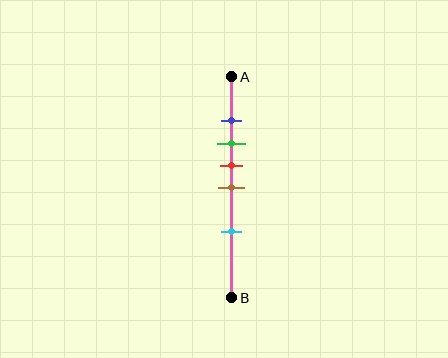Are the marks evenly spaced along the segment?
No, the marks are not evenly spaced.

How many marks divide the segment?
There are 5 marks dividing the segment.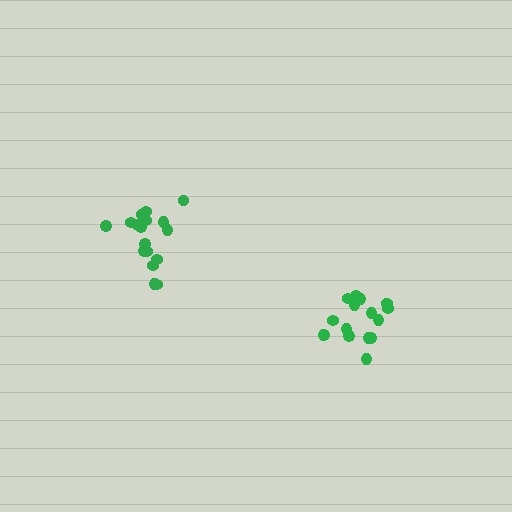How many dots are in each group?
Group 1: 17 dots, Group 2: 18 dots (35 total).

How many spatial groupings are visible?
There are 2 spatial groupings.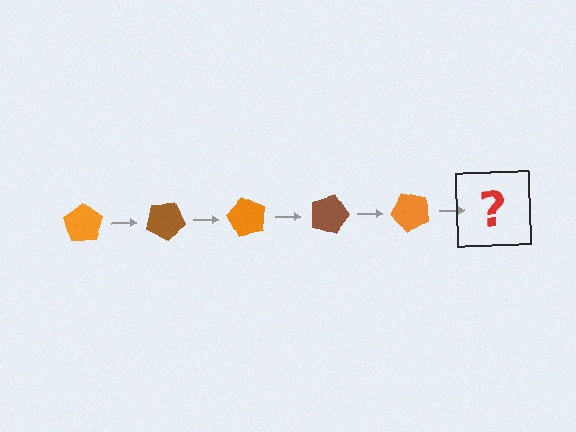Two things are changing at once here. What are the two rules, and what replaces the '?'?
The two rules are that it rotates 30 degrees each step and the color cycles through orange and brown. The '?' should be a brown pentagon, rotated 150 degrees from the start.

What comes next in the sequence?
The next element should be a brown pentagon, rotated 150 degrees from the start.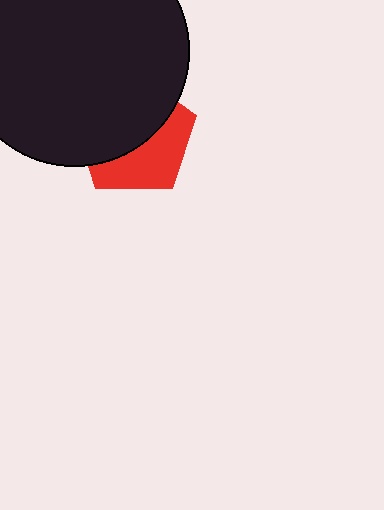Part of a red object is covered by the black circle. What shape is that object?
It is a pentagon.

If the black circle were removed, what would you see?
You would see the complete red pentagon.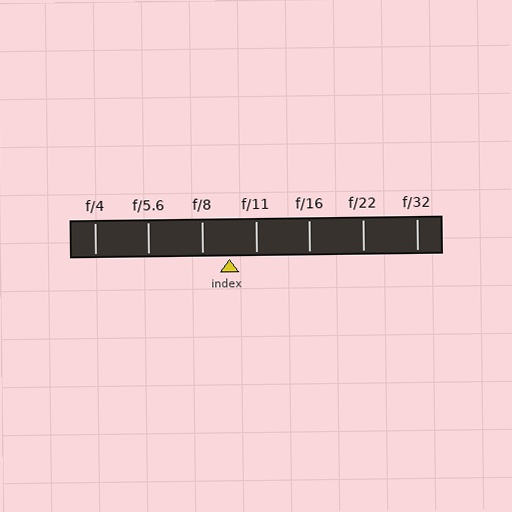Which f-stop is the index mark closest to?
The index mark is closest to f/8.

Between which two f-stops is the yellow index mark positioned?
The index mark is between f/8 and f/11.